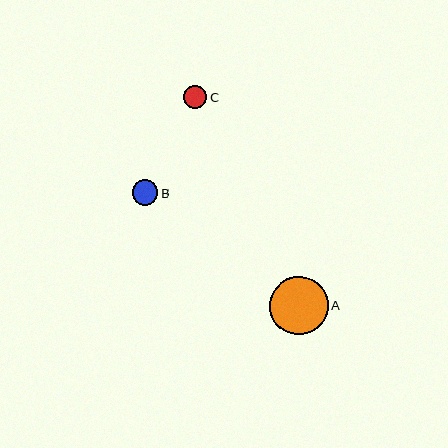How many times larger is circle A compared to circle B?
Circle A is approximately 2.3 times the size of circle B.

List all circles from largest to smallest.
From largest to smallest: A, B, C.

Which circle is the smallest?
Circle C is the smallest with a size of approximately 23 pixels.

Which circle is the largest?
Circle A is the largest with a size of approximately 58 pixels.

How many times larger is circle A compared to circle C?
Circle A is approximately 2.5 times the size of circle C.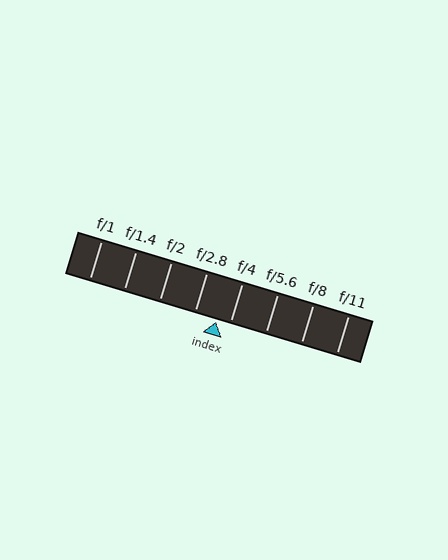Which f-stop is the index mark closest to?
The index mark is closest to f/4.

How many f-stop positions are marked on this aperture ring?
There are 8 f-stop positions marked.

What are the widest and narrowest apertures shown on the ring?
The widest aperture shown is f/1 and the narrowest is f/11.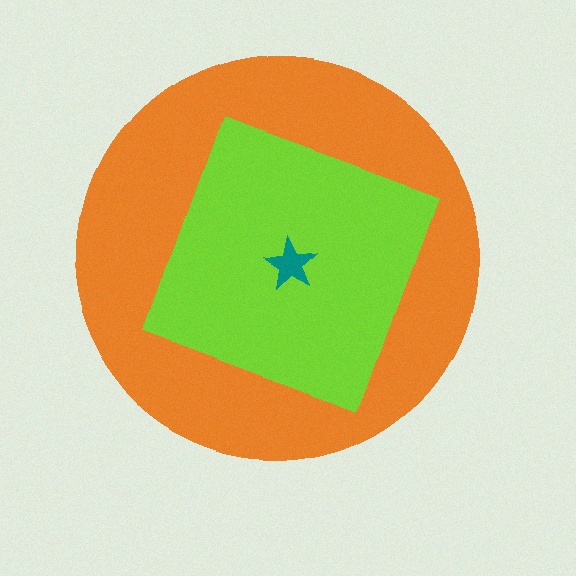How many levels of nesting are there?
3.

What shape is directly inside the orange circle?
The lime square.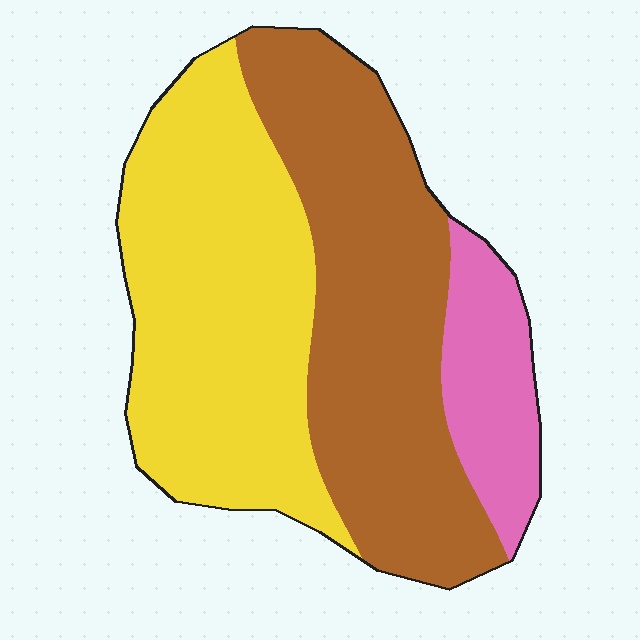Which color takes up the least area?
Pink, at roughly 15%.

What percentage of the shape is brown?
Brown covers roughly 45% of the shape.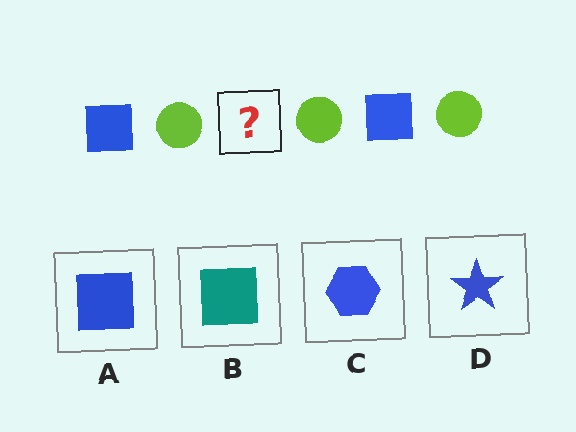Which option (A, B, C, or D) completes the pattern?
A.